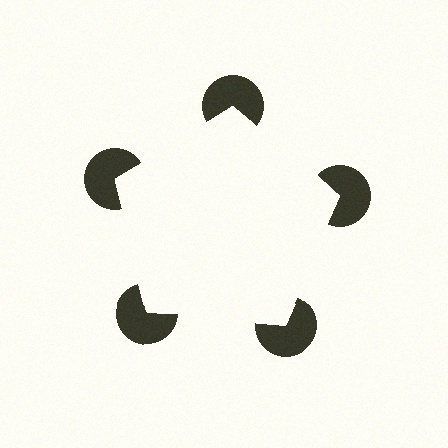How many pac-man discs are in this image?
There are 5 — one at each vertex of the illusory pentagon.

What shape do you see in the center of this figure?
An illusory pentagon — its edges are inferred from the aligned wedge cuts in the pac-man discs, not physically drawn.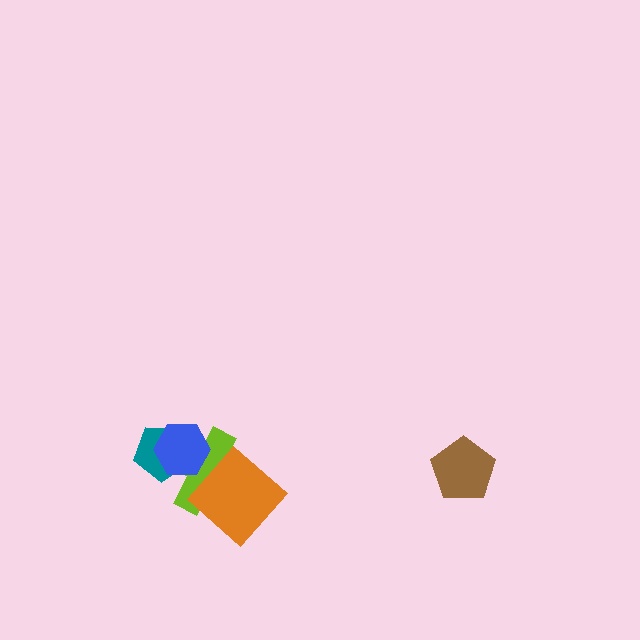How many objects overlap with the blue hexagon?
2 objects overlap with the blue hexagon.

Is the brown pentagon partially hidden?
No, no other shape covers it.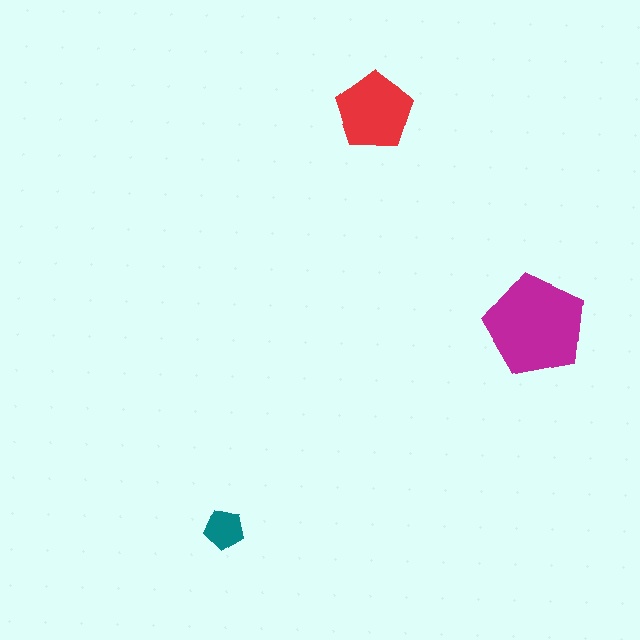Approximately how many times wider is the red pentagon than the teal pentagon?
About 2 times wider.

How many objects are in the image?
There are 3 objects in the image.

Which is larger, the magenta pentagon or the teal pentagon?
The magenta one.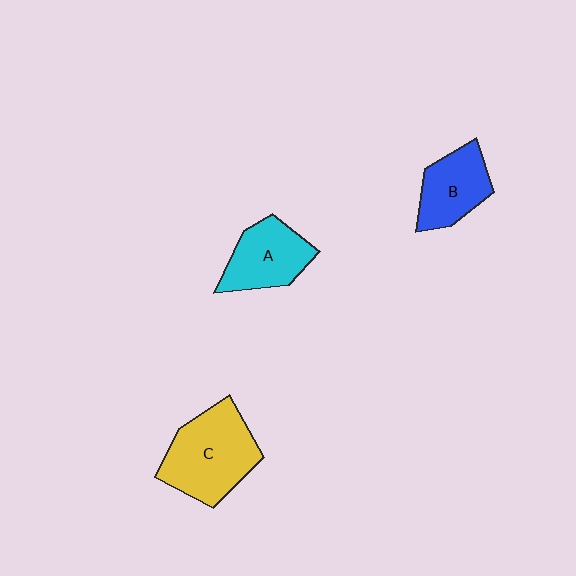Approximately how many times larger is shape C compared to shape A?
Approximately 1.4 times.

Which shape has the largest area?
Shape C (yellow).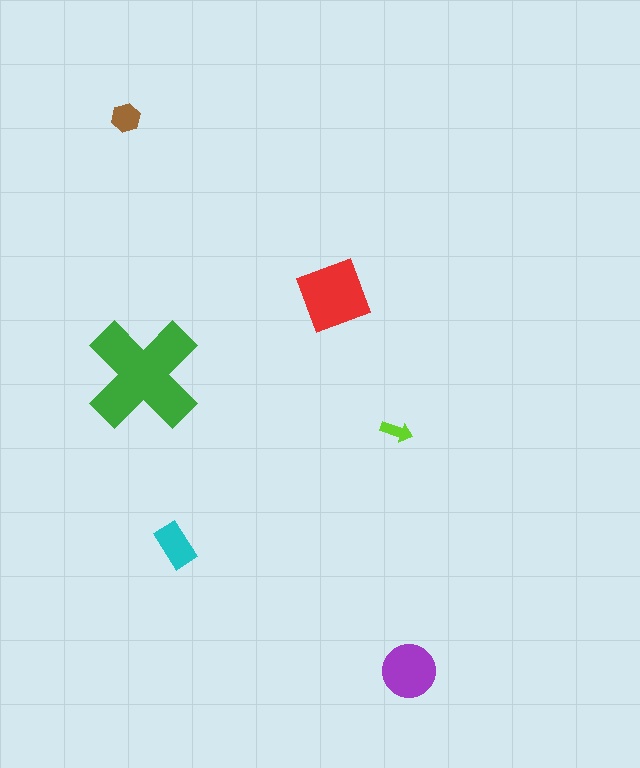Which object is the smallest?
The lime arrow.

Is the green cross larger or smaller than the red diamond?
Larger.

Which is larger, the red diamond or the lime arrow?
The red diamond.